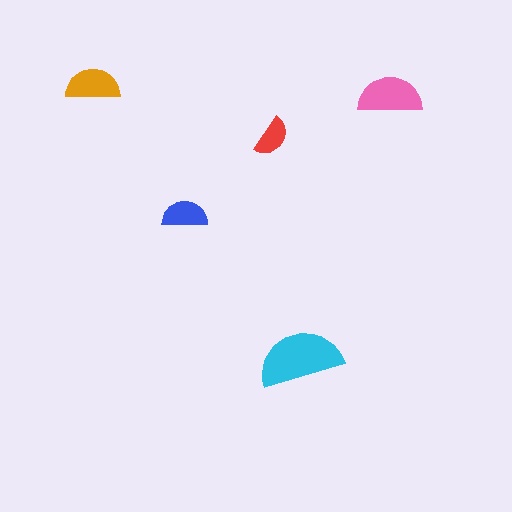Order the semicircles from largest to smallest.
the cyan one, the pink one, the orange one, the blue one, the red one.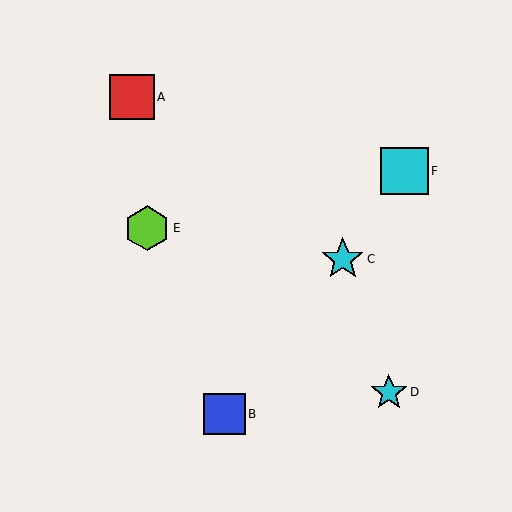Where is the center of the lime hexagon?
The center of the lime hexagon is at (147, 228).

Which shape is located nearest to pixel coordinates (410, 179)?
The cyan square (labeled F) at (404, 171) is nearest to that location.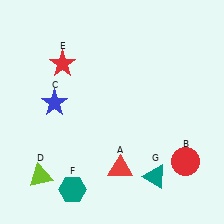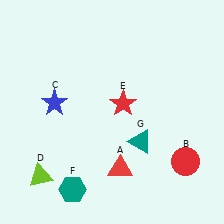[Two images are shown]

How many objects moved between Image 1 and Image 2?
2 objects moved between the two images.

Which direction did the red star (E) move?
The red star (E) moved right.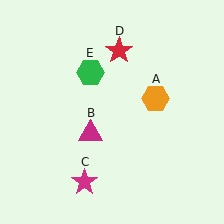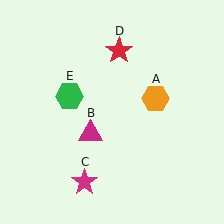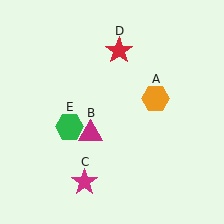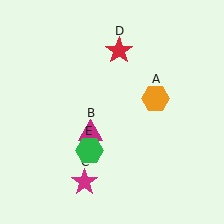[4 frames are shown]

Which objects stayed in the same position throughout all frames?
Orange hexagon (object A) and magenta triangle (object B) and magenta star (object C) and red star (object D) remained stationary.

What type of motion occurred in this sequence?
The green hexagon (object E) rotated counterclockwise around the center of the scene.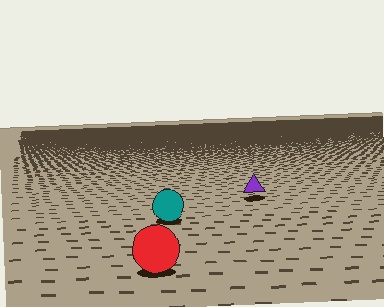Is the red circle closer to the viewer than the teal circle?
Yes. The red circle is closer — you can tell from the texture gradient: the ground texture is coarser near it.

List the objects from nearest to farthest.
From nearest to farthest: the red circle, the teal circle, the purple triangle.